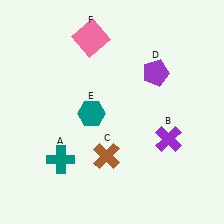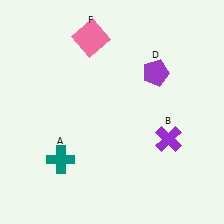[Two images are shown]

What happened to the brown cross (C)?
The brown cross (C) was removed in Image 2. It was in the bottom-left area of Image 1.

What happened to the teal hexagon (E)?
The teal hexagon (E) was removed in Image 2. It was in the bottom-left area of Image 1.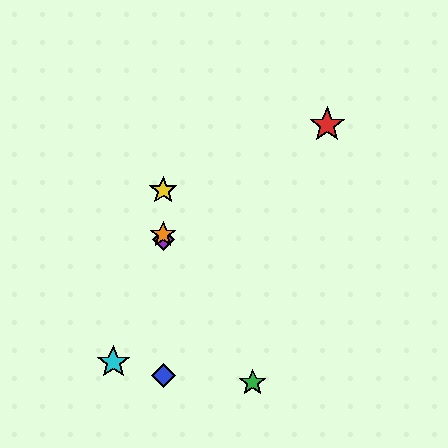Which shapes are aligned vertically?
The blue diamond, the yellow star, the purple diamond, the orange star are aligned vertically.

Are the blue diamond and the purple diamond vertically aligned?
Yes, both are at x≈163.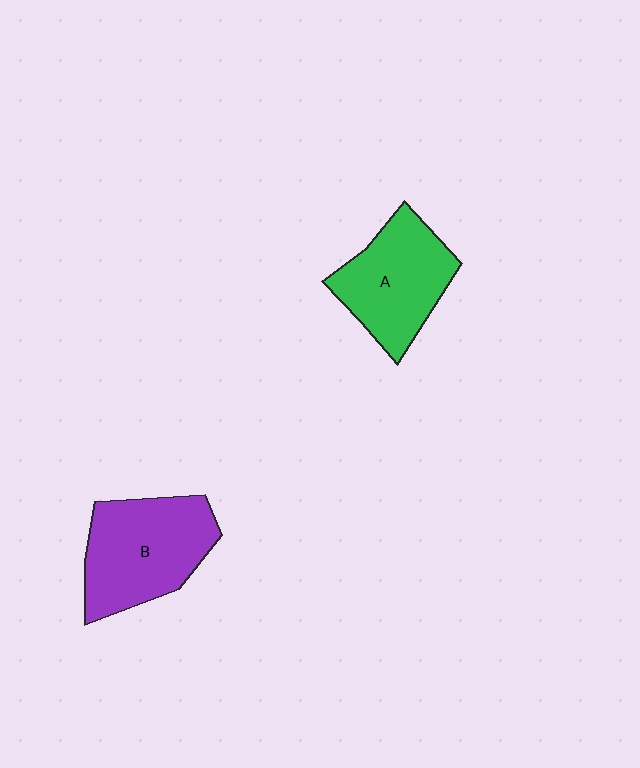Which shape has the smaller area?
Shape A (green).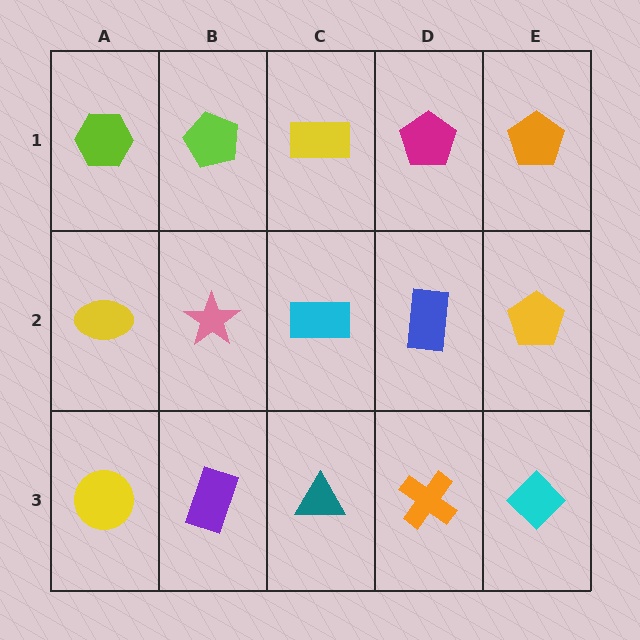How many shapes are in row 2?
5 shapes.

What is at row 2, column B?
A pink star.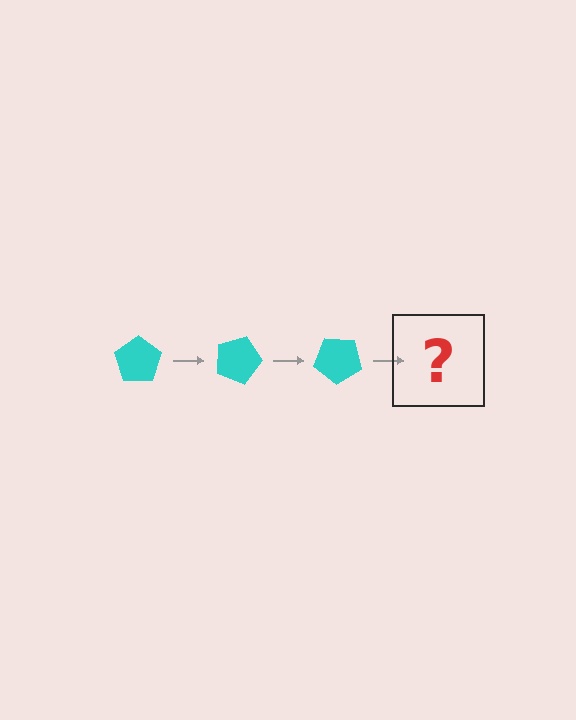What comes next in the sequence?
The next element should be a cyan pentagon rotated 60 degrees.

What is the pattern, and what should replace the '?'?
The pattern is that the pentagon rotates 20 degrees each step. The '?' should be a cyan pentagon rotated 60 degrees.